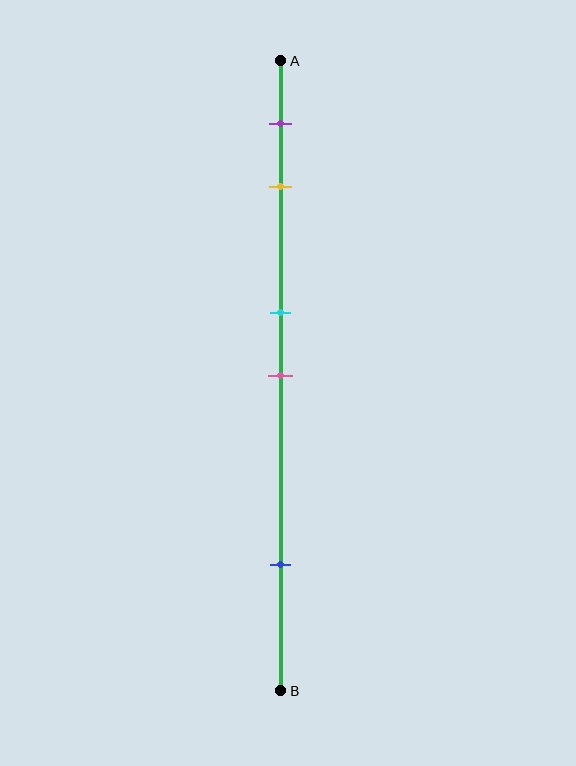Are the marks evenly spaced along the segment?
No, the marks are not evenly spaced.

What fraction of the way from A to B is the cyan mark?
The cyan mark is approximately 40% (0.4) of the way from A to B.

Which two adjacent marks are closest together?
The cyan and pink marks are the closest adjacent pair.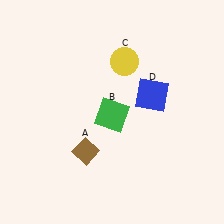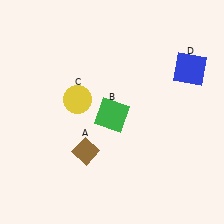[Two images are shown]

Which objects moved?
The objects that moved are: the yellow circle (C), the blue square (D).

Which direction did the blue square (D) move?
The blue square (D) moved right.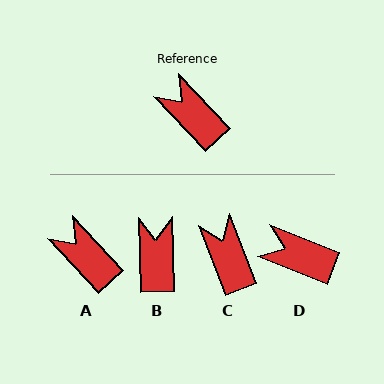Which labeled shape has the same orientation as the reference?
A.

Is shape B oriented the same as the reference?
No, it is off by about 41 degrees.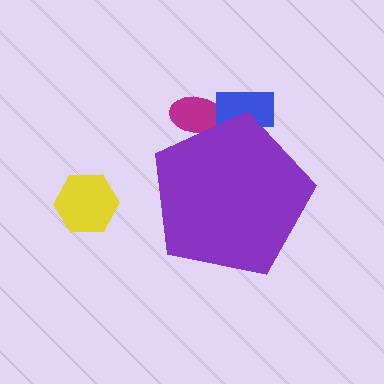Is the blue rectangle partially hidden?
Yes, the blue rectangle is partially hidden behind the purple pentagon.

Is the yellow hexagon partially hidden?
No, the yellow hexagon is fully visible.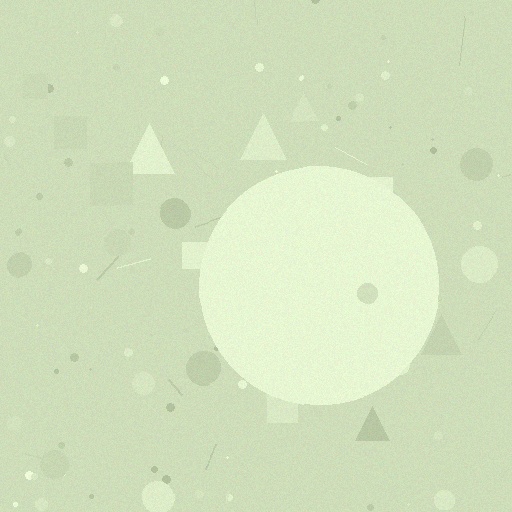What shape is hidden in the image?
A circle is hidden in the image.